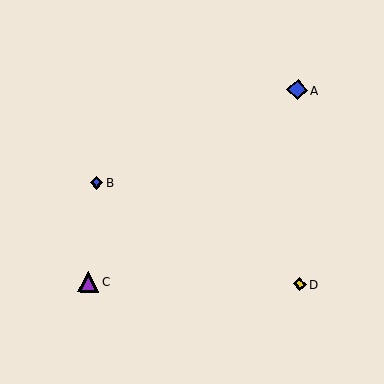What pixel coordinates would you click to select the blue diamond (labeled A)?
Click at (297, 90) to select the blue diamond A.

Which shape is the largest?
The purple triangle (labeled C) is the largest.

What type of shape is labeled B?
Shape B is a blue diamond.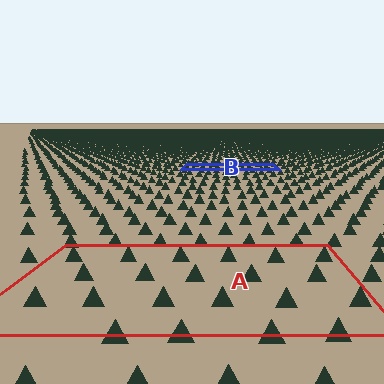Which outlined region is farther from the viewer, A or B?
Region B is farther from the viewer — the texture elements inside it appear smaller and more densely packed.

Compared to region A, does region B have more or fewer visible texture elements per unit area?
Region B has more texture elements per unit area — they are packed more densely because it is farther away.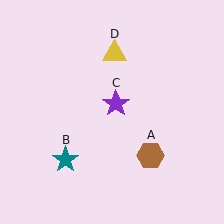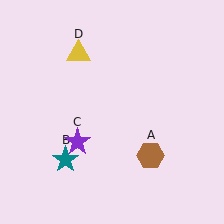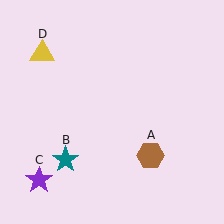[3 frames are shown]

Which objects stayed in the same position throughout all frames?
Brown hexagon (object A) and teal star (object B) remained stationary.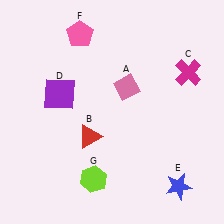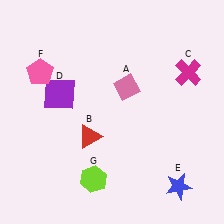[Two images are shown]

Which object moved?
The pink pentagon (F) moved left.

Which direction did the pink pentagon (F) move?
The pink pentagon (F) moved left.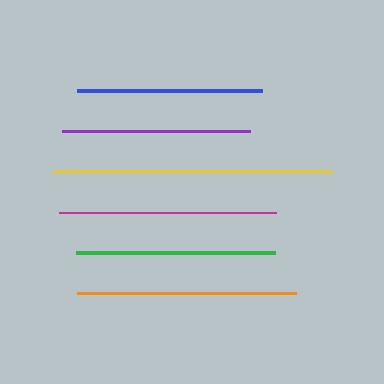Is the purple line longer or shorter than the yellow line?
The yellow line is longer than the purple line.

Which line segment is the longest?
The yellow line is the longest at approximately 280 pixels.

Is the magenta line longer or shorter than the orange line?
The orange line is longer than the magenta line.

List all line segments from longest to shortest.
From longest to shortest: yellow, orange, magenta, green, purple, blue.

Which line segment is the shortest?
The blue line is the shortest at approximately 185 pixels.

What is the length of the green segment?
The green segment is approximately 199 pixels long.